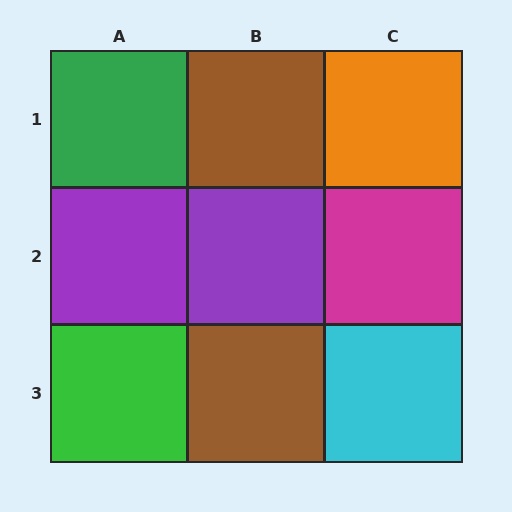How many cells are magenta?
1 cell is magenta.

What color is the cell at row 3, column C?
Cyan.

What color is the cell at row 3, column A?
Green.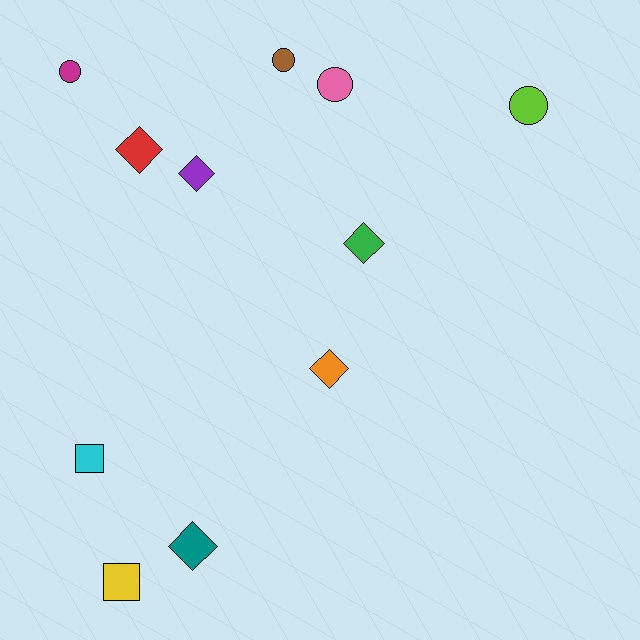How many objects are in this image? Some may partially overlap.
There are 11 objects.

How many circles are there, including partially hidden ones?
There are 4 circles.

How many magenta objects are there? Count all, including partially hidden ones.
There is 1 magenta object.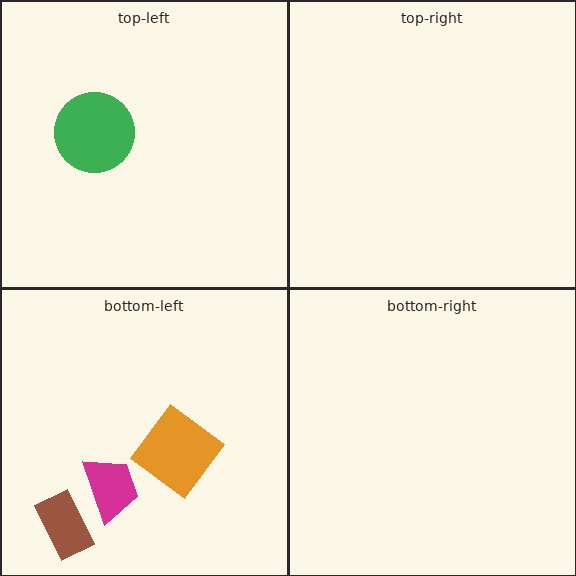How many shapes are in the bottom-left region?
3.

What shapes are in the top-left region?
The green circle.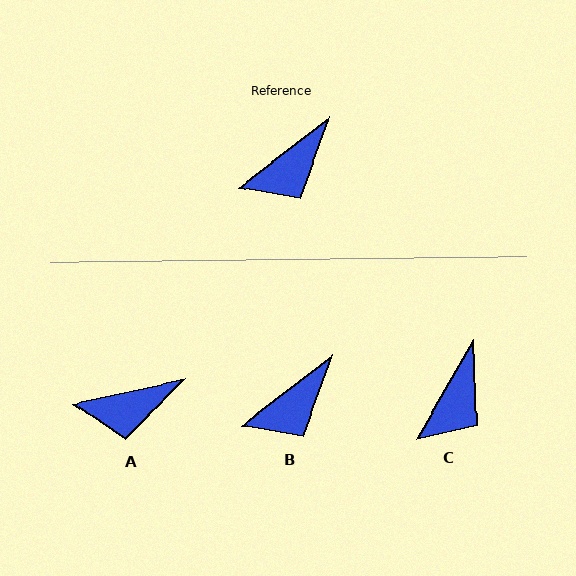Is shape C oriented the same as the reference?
No, it is off by about 23 degrees.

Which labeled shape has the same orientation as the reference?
B.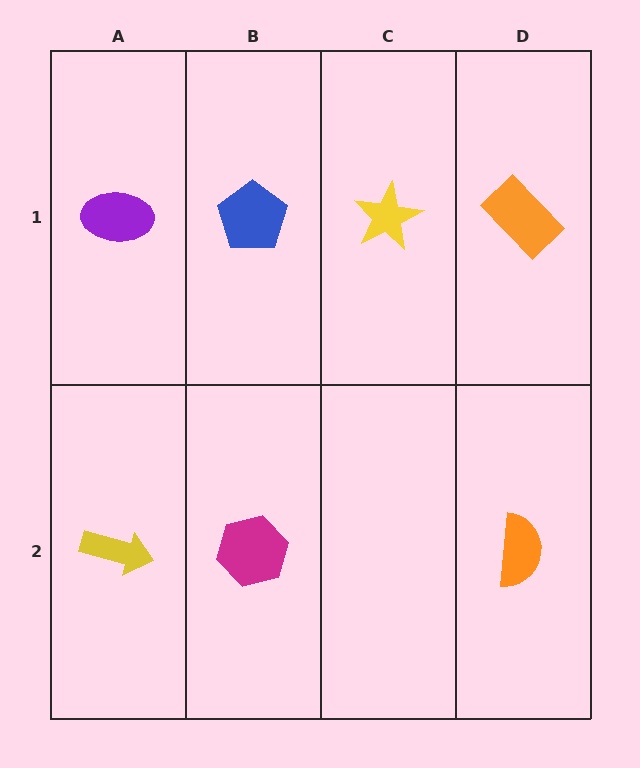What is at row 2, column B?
A magenta hexagon.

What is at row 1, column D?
An orange rectangle.